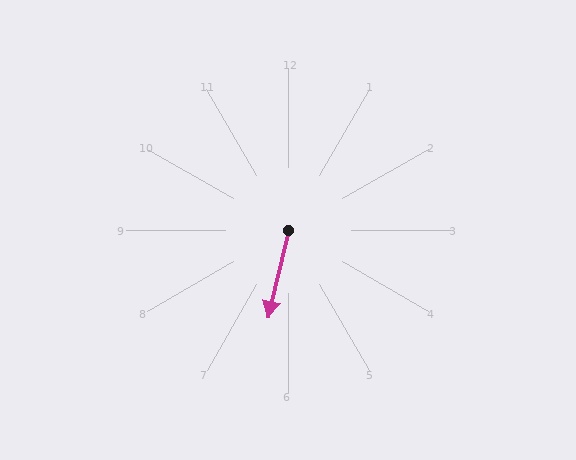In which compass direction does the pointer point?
South.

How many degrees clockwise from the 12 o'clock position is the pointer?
Approximately 193 degrees.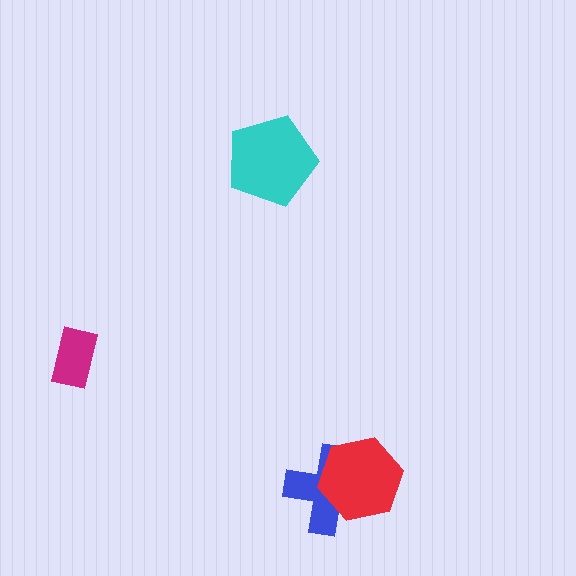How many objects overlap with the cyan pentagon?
0 objects overlap with the cyan pentagon.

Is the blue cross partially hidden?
Yes, it is partially covered by another shape.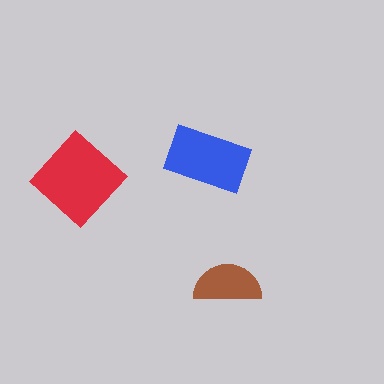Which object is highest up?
The blue rectangle is topmost.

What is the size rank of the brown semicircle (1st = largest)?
3rd.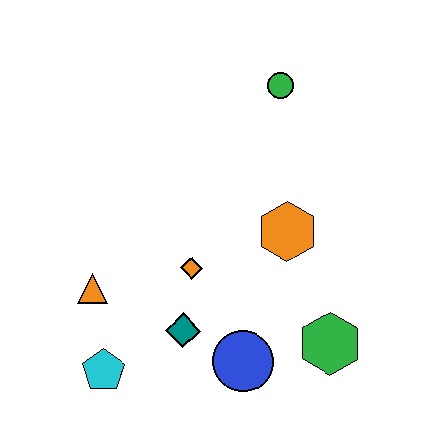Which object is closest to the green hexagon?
The blue circle is closest to the green hexagon.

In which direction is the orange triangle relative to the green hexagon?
The orange triangle is to the left of the green hexagon.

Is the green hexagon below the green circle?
Yes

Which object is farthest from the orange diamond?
The green circle is farthest from the orange diamond.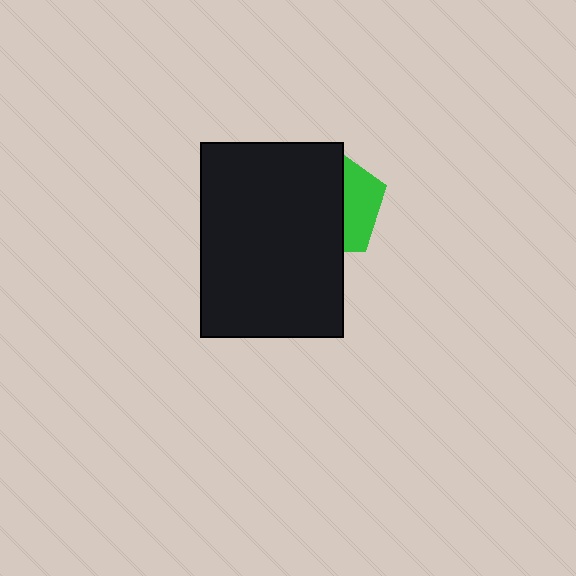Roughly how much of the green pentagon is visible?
A small part of it is visible (roughly 34%).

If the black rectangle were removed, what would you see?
You would see the complete green pentagon.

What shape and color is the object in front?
The object in front is a black rectangle.